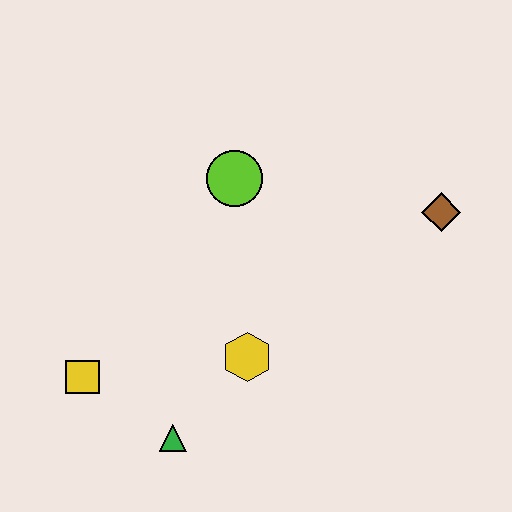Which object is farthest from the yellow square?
The brown diamond is farthest from the yellow square.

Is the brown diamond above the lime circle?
No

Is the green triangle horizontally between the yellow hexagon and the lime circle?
No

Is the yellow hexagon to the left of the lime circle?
No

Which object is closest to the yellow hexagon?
The green triangle is closest to the yellow hexagon.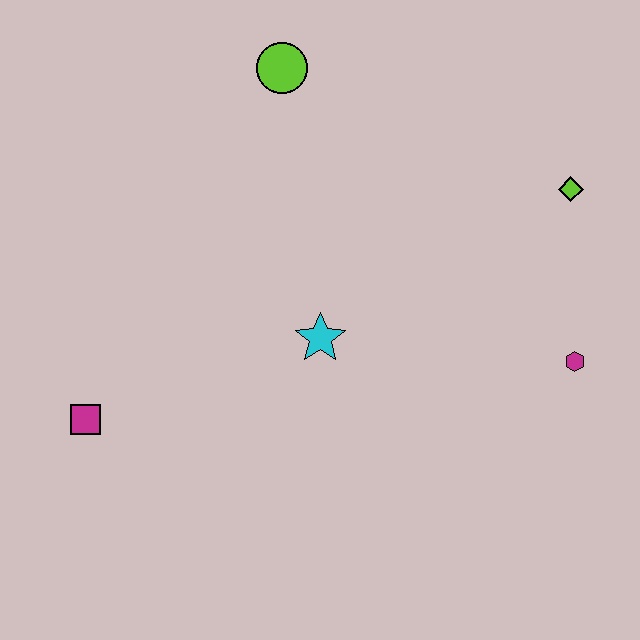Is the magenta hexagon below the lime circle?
Yes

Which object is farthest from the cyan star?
The lime diamond is farthest from the cyan star.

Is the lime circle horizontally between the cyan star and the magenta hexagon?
No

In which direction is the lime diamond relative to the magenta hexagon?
The lime diamond is above the magenta hexagon.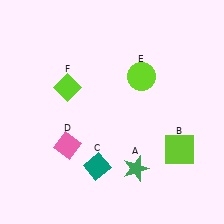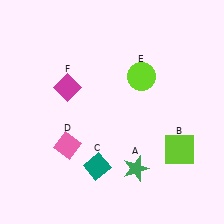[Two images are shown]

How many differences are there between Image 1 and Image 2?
There is 1 difference between the two images.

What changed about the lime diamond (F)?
In Image 1, F is lime. In Image 2, it changed to magenta.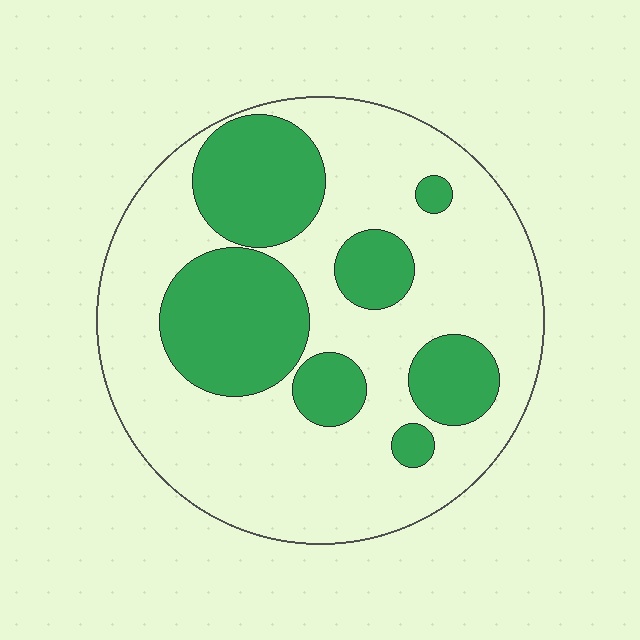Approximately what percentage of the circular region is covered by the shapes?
Approximately 30%.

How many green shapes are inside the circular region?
7.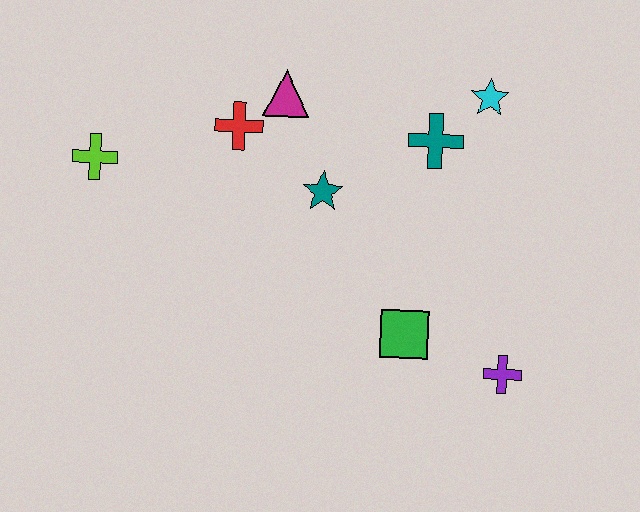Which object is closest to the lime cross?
The red cross is closest to the lime cross.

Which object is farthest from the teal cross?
The lime cross is farthest from the teal cross.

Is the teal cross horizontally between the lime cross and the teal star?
No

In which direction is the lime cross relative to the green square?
The lime cross is to the left of the green square.